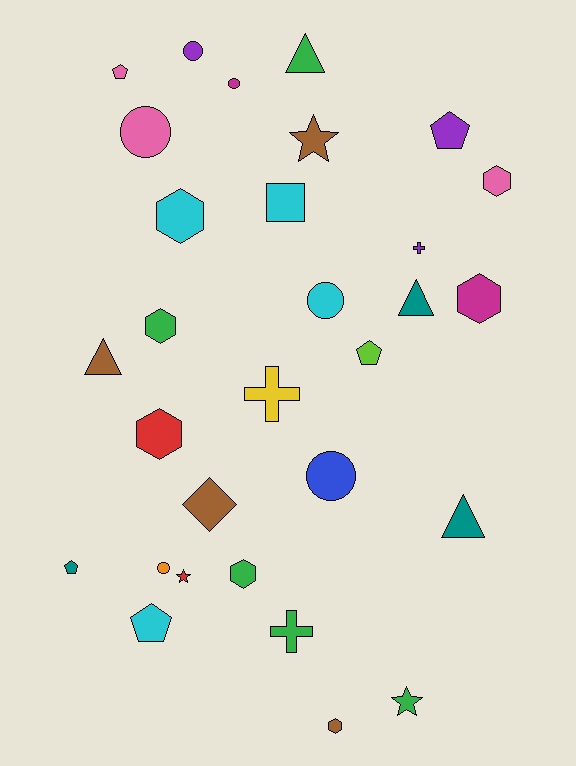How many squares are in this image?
There is 1 square.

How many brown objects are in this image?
There are 4 brown objects.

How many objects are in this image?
There are 30 objects.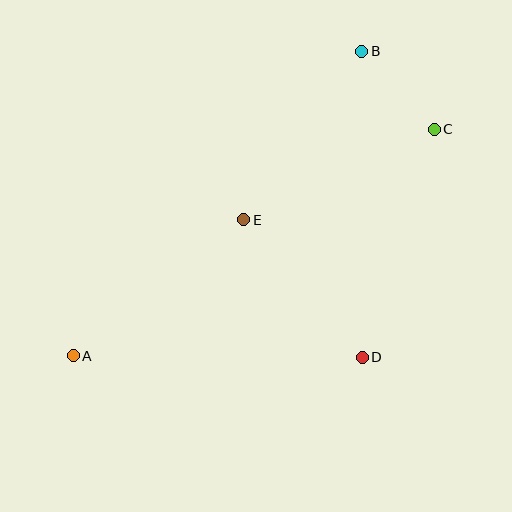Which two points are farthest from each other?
Points A and C are farthest from each other.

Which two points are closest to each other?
Points B and C are closest to each other.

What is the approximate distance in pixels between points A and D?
The distance between A and D is approximately 289 pixels.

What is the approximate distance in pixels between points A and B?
The distance between A and B is approximately 419 pixels.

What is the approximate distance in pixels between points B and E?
The distance between B and E is approximately 206 pixels.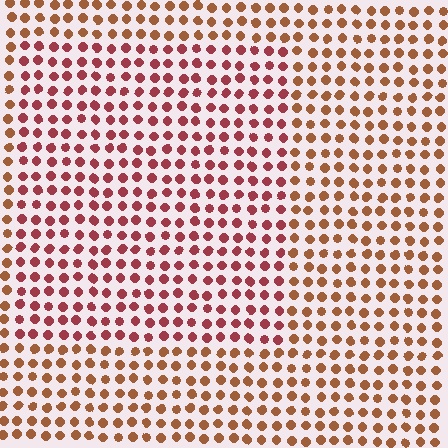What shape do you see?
I see a rectangle.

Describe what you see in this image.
The image is filled with small brown elements in a uniform arrangement. A rectangle-shaped region is visible where the elements are tinted to a slightly different hue, forming a subtle color boundary.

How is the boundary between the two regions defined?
The boundary is defined purely by a slight shift in hue (about 31 degrees). Spacing, size, and orientation are identical on both sides.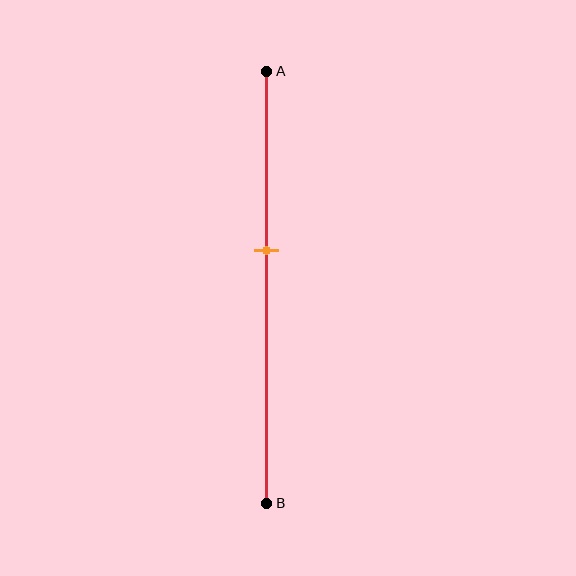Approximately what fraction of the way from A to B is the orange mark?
The orange mark is approximately 40% of the way from A to B.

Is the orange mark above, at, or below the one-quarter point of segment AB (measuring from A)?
The orange mark is below the one-quarter point of segment AB.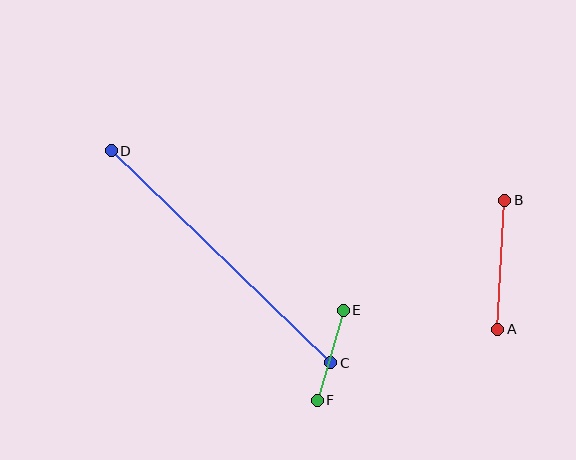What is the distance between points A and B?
The distance is approximately 129 pixels.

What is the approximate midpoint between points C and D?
The midpoint is at approximately (221, 256) pixels.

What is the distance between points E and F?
The distance is approximately 93 pixels.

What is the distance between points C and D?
The distance is approximately 305 pixels.